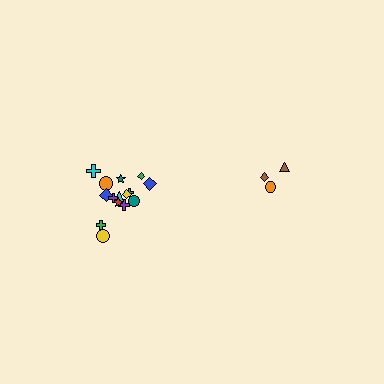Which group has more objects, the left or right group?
The left group.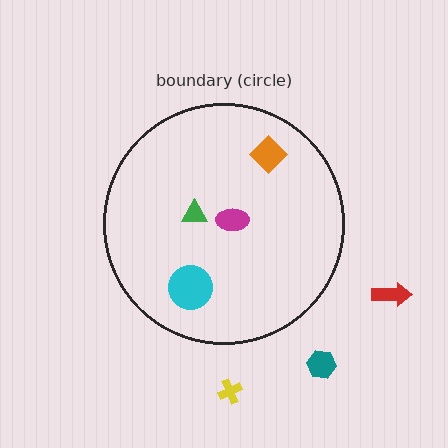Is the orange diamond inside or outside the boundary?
Inside.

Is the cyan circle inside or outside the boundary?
Inside.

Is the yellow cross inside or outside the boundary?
Outside.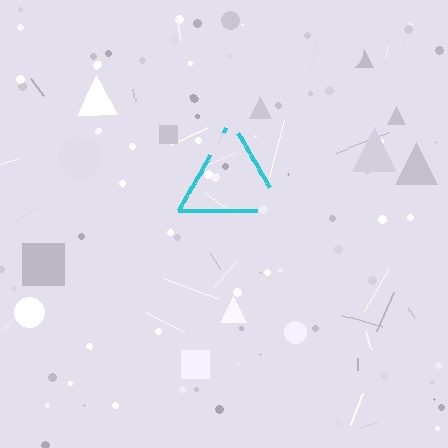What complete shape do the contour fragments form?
The contour fragments form a triangle.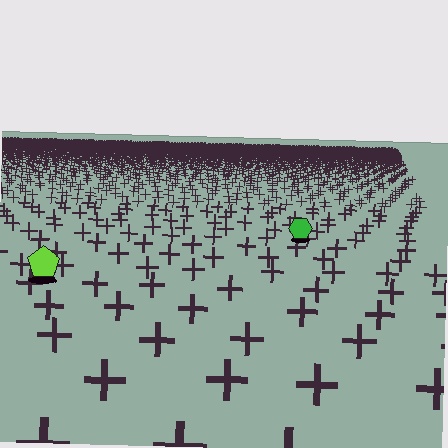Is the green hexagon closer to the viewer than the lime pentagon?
No. The lime pentagon is closer — you can tell from the texture gradient: the ground texture is coarser near it.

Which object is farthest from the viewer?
The green hexagon is farthest from the viewer. It appears smaller and the ground texture around it is denser.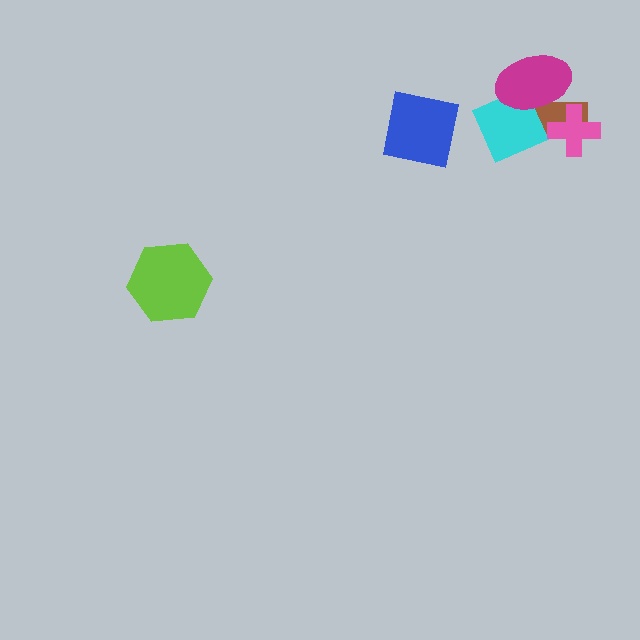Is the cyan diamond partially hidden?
Yes, it is partially covered by another shape.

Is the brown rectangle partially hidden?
Yes, it is partially covered by another shape.